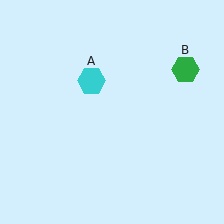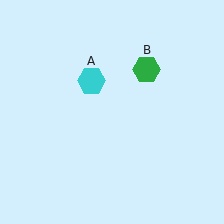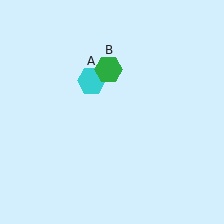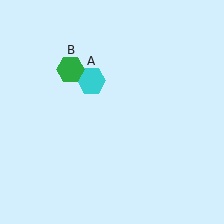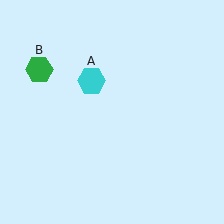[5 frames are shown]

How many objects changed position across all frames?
1 object changed position: green hexagon (object B).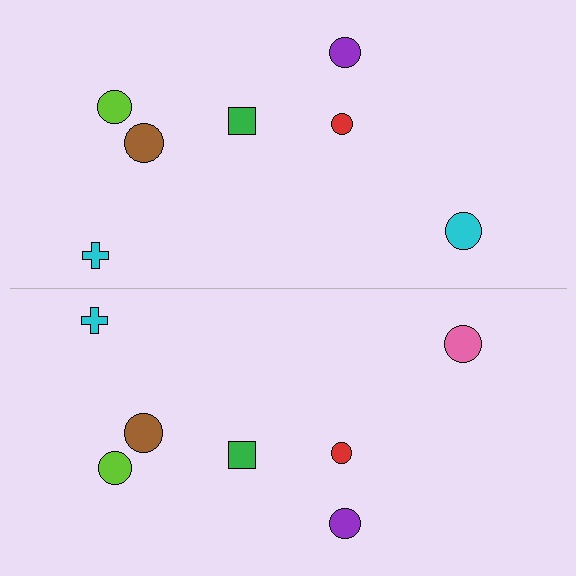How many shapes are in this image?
There are 14 shapes in this image.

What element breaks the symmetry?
The pink circle on the bottom side breaks the symmetry — its mirror counterpart is cyan.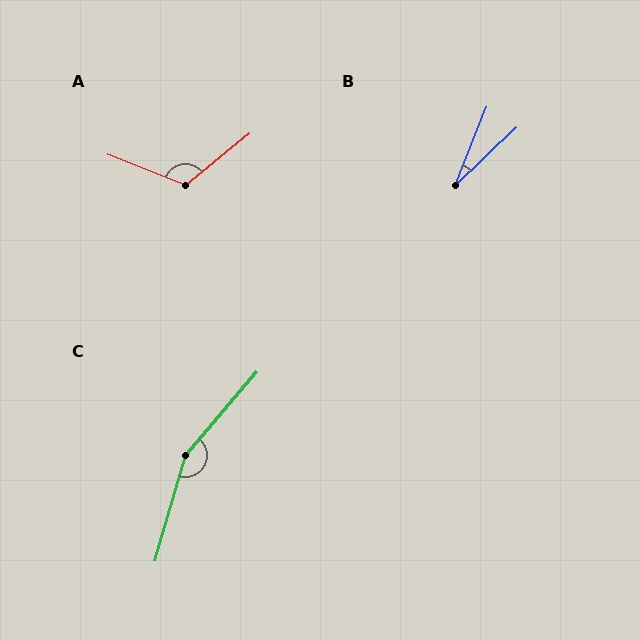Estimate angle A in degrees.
Approximately 119 degrees.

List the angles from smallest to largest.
B (25°), A (119°), C (156°).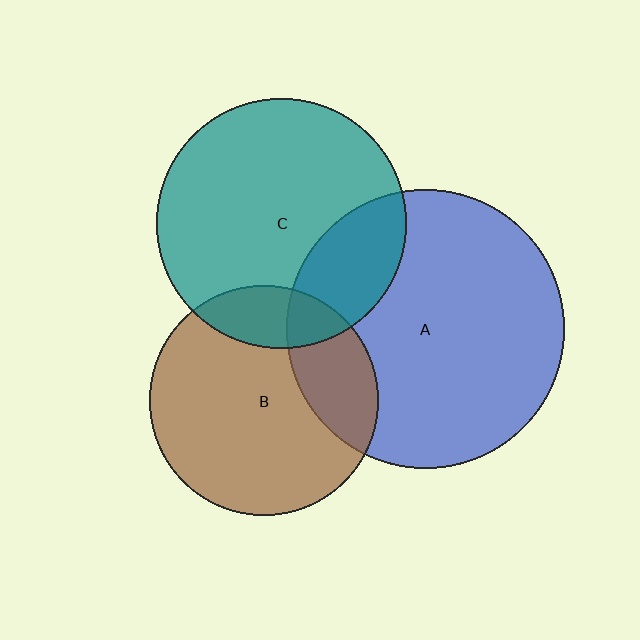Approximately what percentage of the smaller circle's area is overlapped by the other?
Approximately 25%.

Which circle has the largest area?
Circle A (blue).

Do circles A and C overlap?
Yes.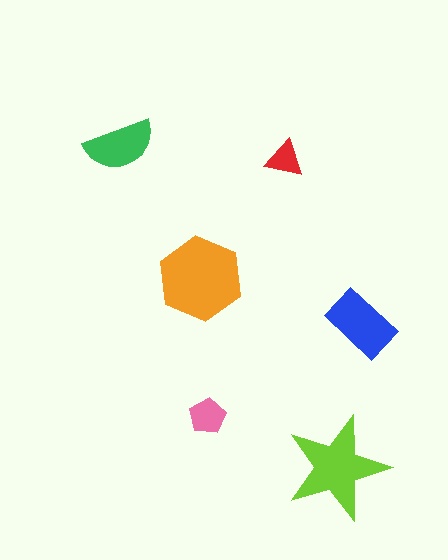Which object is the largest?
The orange hexagon.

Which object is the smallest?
The red triangle.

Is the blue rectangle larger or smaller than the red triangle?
Larger.